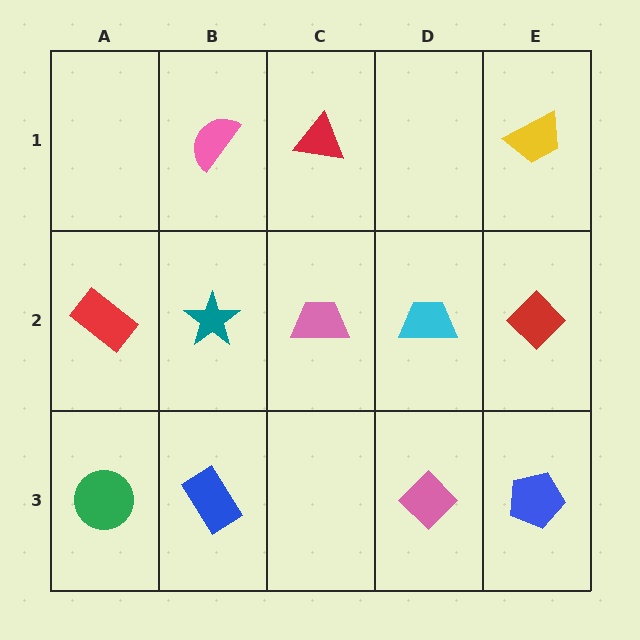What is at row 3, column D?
A pink diamond.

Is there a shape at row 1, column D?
No, that cell is empty.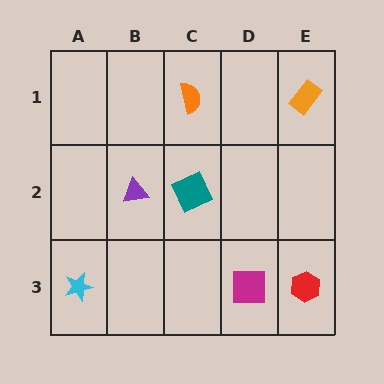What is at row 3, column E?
A red hexagon.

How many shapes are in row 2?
2 shapes.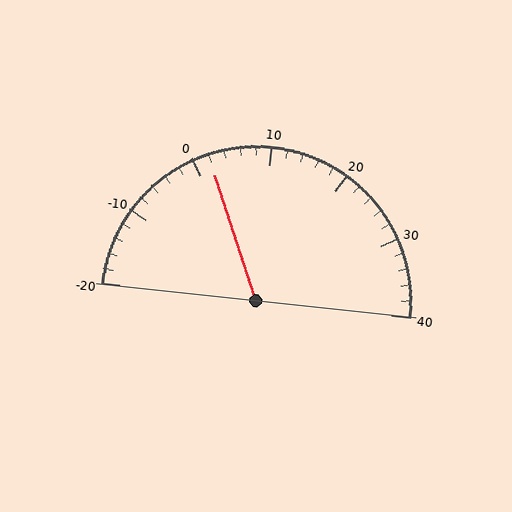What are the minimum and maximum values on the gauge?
The gauge ranges from -20 to 40.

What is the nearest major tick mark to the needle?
The nearest major tick mark is 0.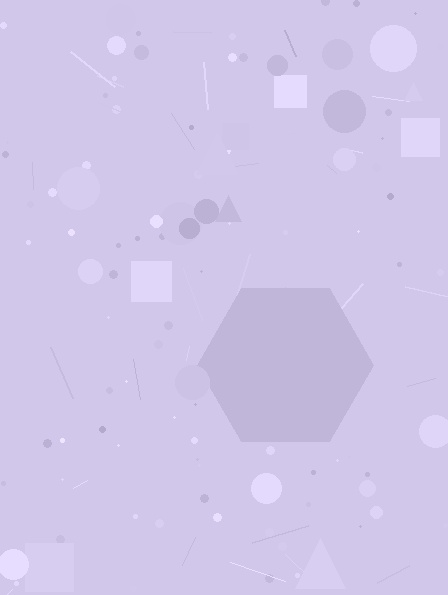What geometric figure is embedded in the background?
A hexagon is embedded in the background.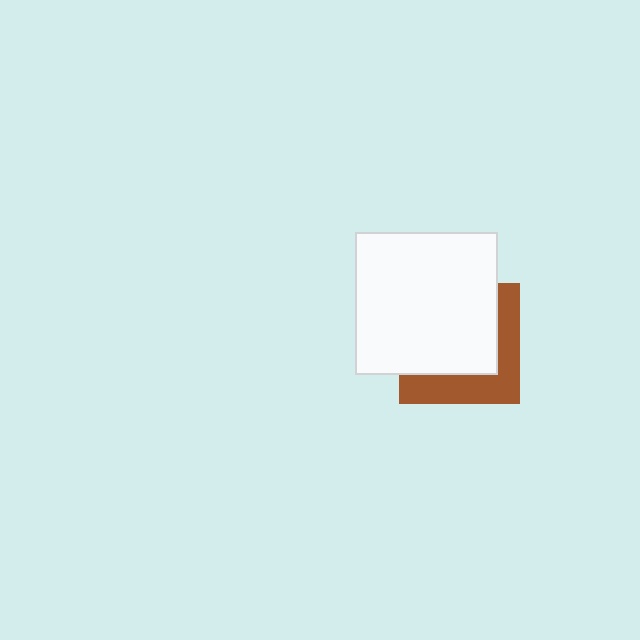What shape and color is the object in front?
The object in front is a white square.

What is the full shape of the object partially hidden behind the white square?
The partially hidden object is a brown square.